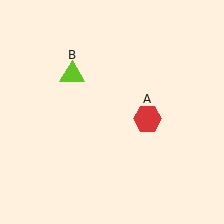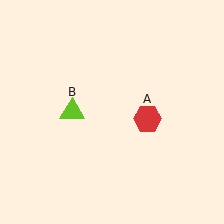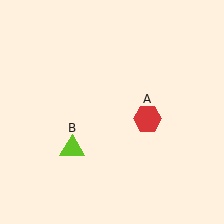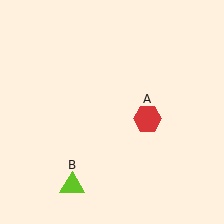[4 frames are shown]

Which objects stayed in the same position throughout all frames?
Red hexagon (object A) remained stationary.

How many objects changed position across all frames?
1 object changed position: lime triangle (object B).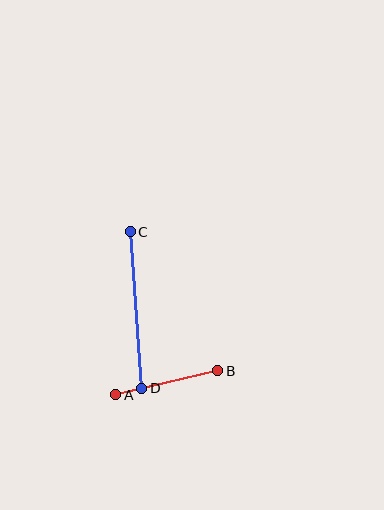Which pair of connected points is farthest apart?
Points C and D are farthest apart.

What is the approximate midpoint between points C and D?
The midpoint is at approximately (136, 310) pixels.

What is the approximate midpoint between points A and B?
The midpoint is at approximately (167, 383) pixels.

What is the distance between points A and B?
The distance is approximately 104 pixels.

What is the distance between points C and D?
The distance is approximately 157 pixels.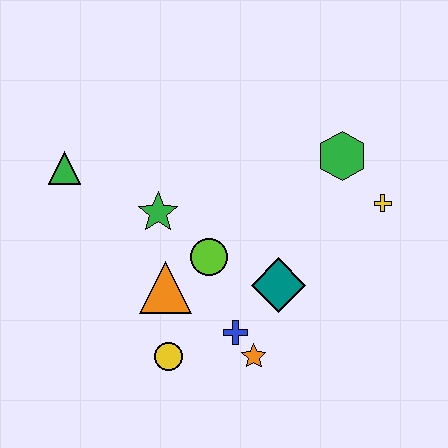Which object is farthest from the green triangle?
The yellow cross is farthest from the green triangle.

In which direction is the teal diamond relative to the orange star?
The teal diamond is above the orange star.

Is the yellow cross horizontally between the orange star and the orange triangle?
No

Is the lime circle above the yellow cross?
No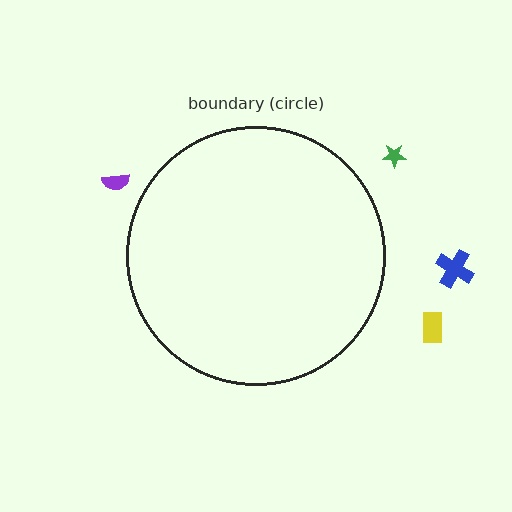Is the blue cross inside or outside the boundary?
Outside.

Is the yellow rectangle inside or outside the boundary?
Outside.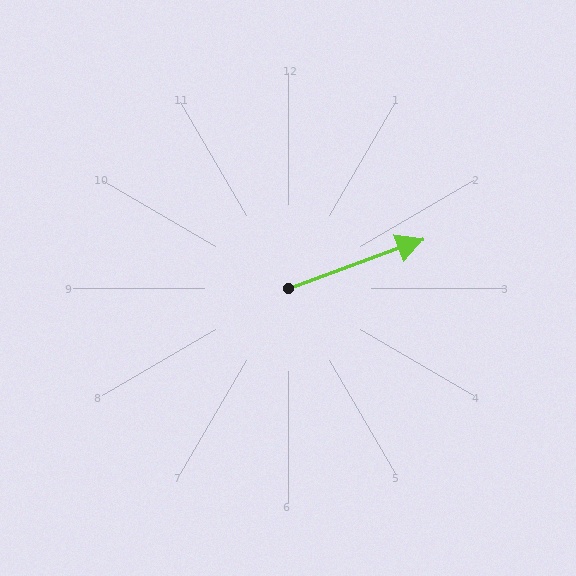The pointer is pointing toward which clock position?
Roughly 2 o'clock.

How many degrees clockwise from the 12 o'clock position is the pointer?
Approximately 70 degrees.